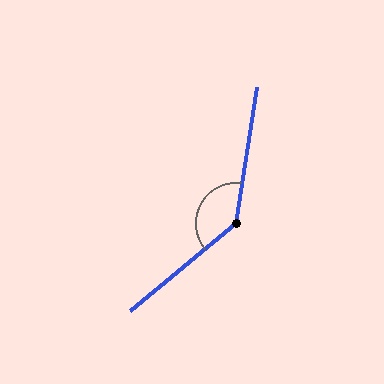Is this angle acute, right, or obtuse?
It is obtuse.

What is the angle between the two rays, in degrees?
Approximately 138 degrees.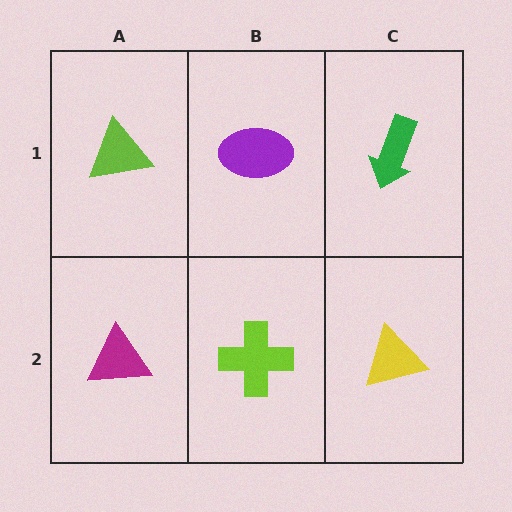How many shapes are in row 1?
3 shapes.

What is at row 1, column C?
A green arrow.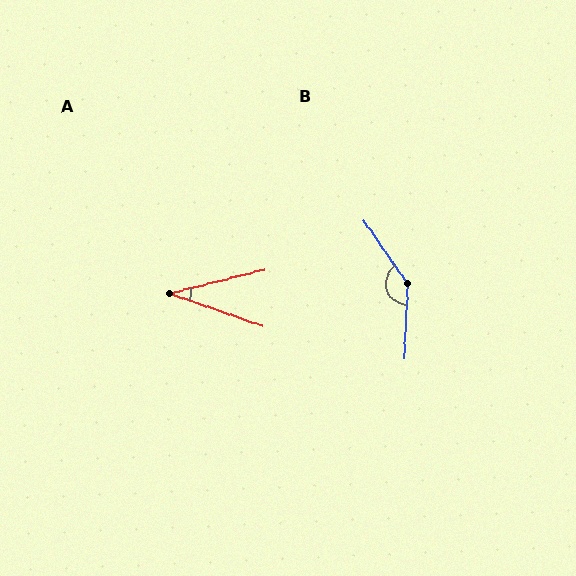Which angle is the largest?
B, at approximately 143 degrees.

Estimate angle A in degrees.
Approximately 33 degrees.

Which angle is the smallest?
A, at approximately 33 degrees.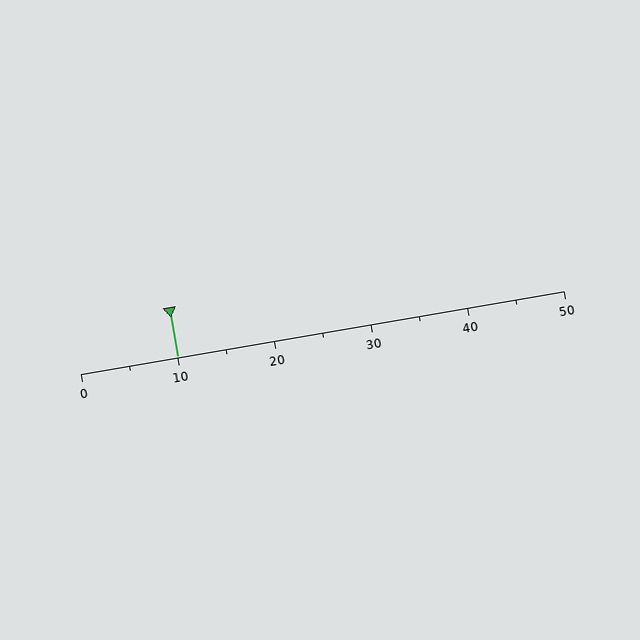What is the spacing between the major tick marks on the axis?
The major ticks are spaced 10 apart.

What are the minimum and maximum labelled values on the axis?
The axis runs from 0 to 50.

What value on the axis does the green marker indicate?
The marker indicates approximately 10.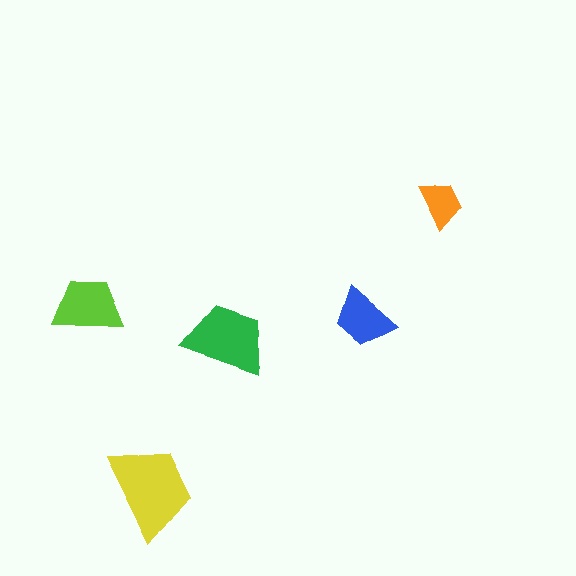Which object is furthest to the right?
The orange trapezoid is rightmost.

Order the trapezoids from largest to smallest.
the yellow one, the green one, the lime one, the blue one, the orange one.